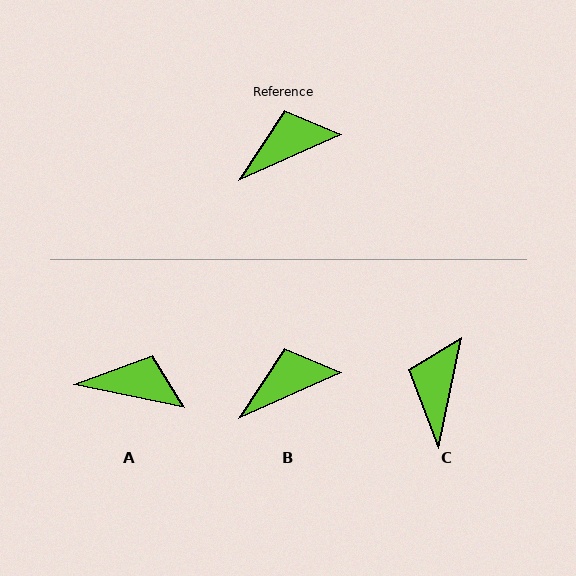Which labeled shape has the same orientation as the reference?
B.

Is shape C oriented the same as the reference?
No, it is off by about 54 degrees.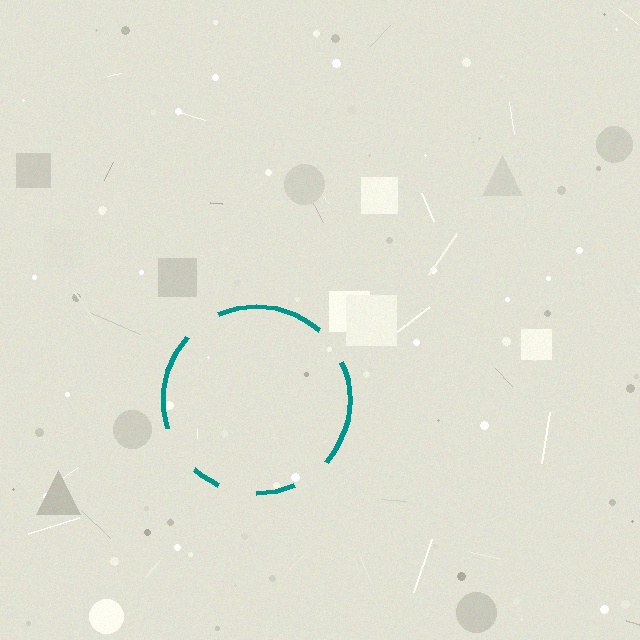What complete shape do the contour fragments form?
The contour fragments form a circle.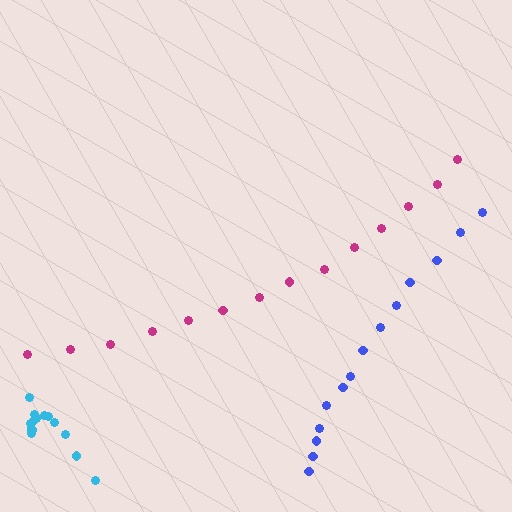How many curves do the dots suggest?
There are 3 distinct paths.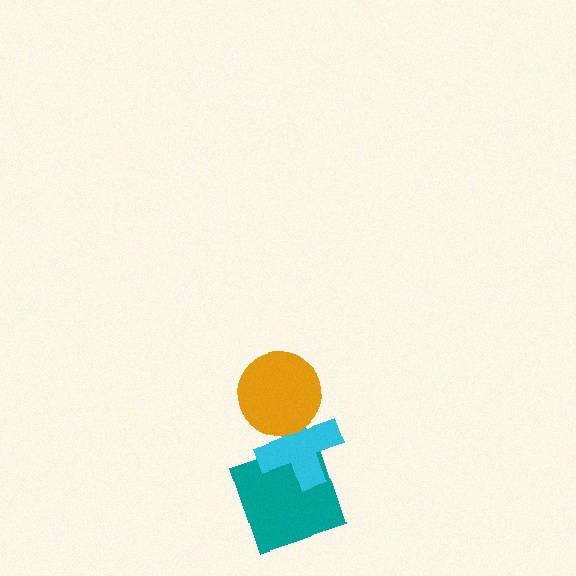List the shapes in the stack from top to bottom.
From top to bottom: the orange circle, the cyan cross, the teal square.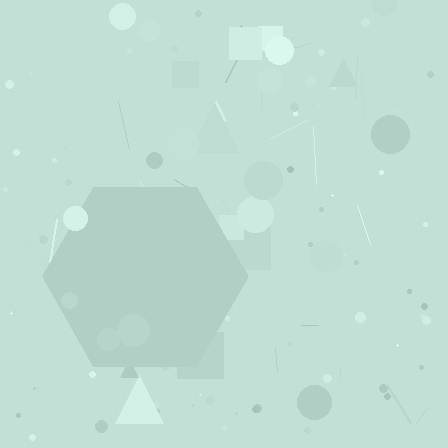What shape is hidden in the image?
A hexagon is hidden in the image.